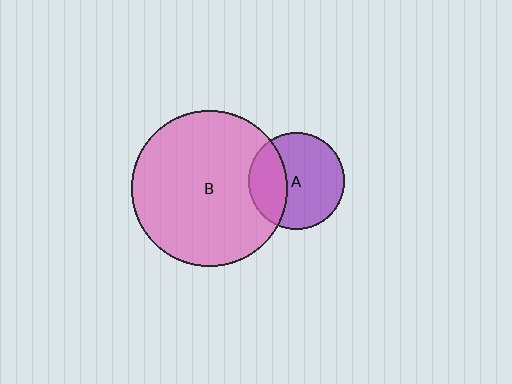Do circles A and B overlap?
Yes.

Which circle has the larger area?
Circle B (pink).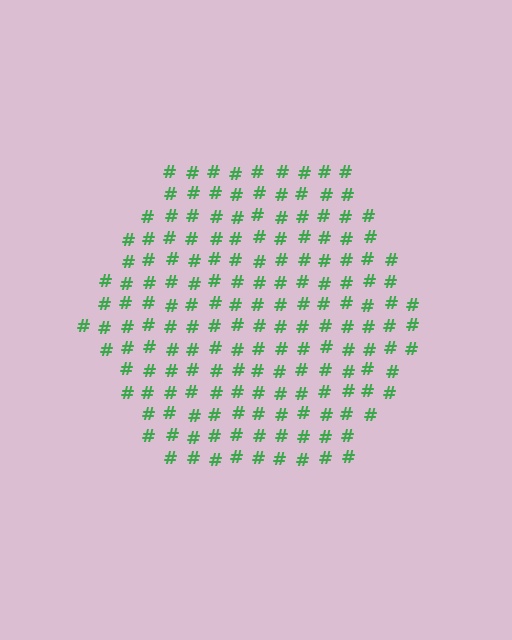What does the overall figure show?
The overall figure shows a hexagon.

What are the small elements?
The small elements are hash symbols.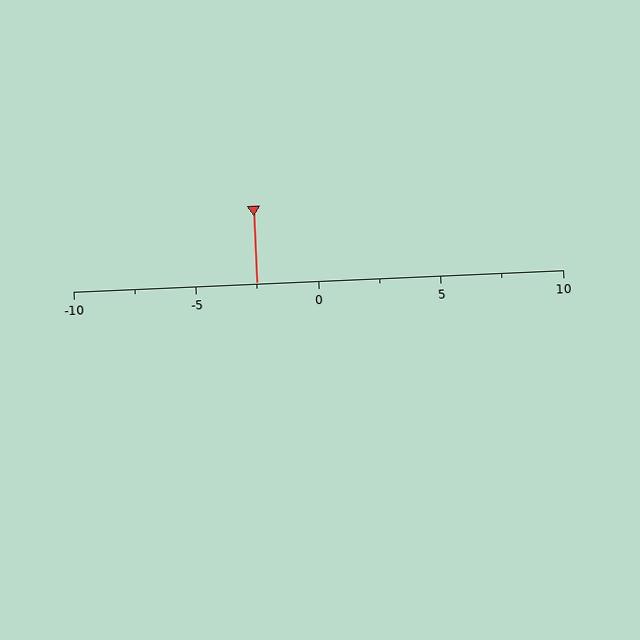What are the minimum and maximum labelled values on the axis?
The axis runs from -10 to 10.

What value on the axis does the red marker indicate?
The marker indicates approximately -2.5.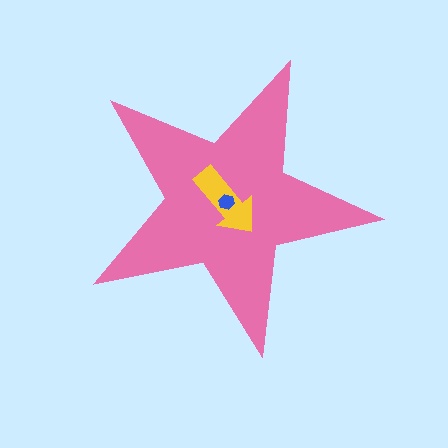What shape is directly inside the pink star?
The yellow arrow.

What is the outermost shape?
The pink star.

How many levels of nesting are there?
3.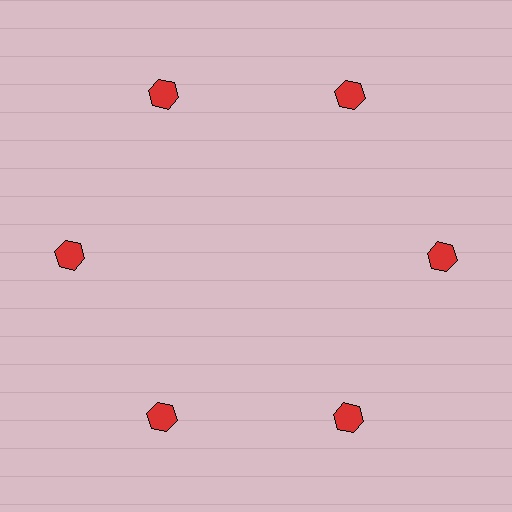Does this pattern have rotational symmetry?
Yes, this pattern has 6-fold rotational symmetry. It looks the same after rotating 60 degrees around the center.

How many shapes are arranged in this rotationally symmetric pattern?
There are 6 shapes, arranged in 6 groups of 1.